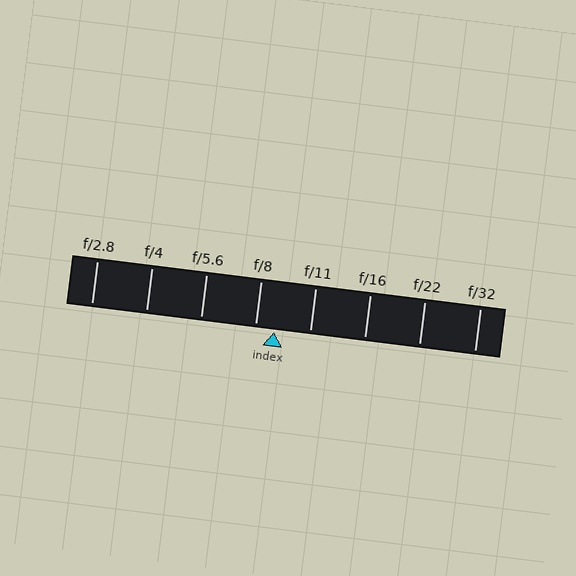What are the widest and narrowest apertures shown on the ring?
The widest aperture shown is f/2.8 and the narrowest is f/32.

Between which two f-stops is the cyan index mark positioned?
The index mark is between f/8 and f/11.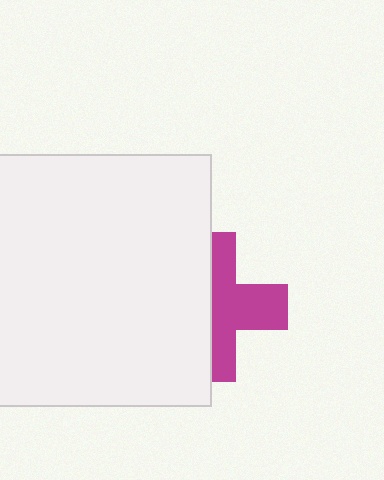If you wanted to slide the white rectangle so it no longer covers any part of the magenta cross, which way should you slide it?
Slide it left — that is the most direct way to separate the two shapes.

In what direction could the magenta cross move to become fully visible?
The magenta cross could move right. That would shift it out from behind the white rectangle entirely.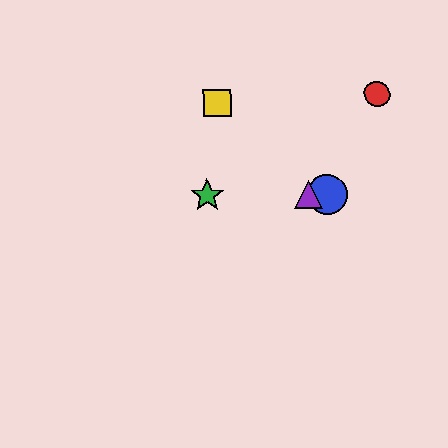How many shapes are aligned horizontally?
3 shapes (the blue circle, the green star, the purple triangle) are aligned horizontally.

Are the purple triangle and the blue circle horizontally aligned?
Yes, both are at y≈194.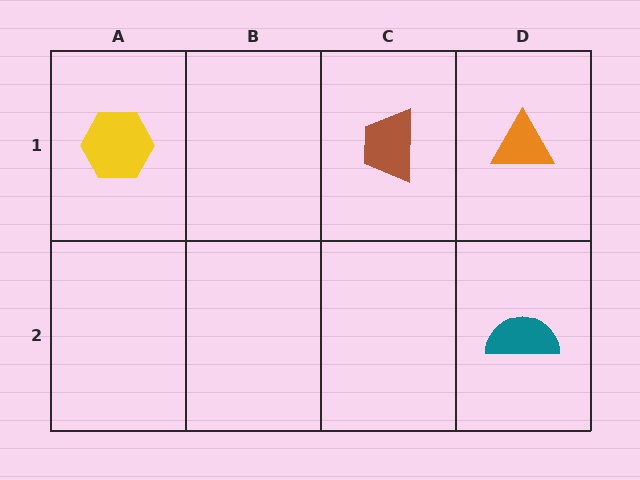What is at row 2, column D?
A teal semicircle.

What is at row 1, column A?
A yellow hexagon.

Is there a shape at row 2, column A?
No, that cell is empty.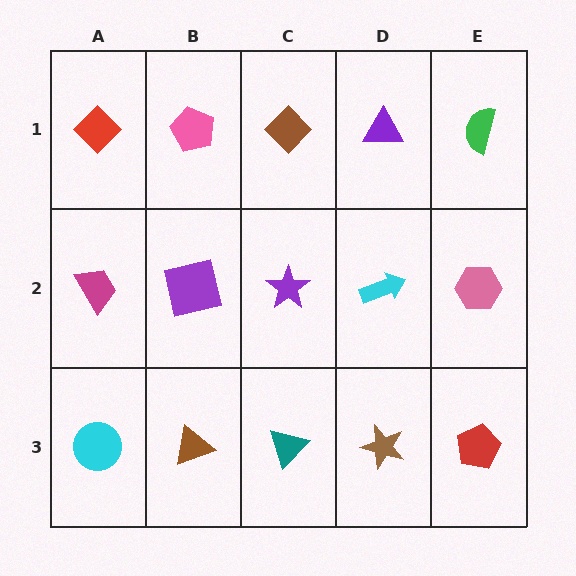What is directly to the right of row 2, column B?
A purple star.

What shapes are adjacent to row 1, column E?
A pink hexagon (row 2, column E), a purple triangle (row 1, column D).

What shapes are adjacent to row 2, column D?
A purple triangle (row 1, column D), a brown star (row 3, column D), a purple star (row 2, column C), a pink hexagon (row 2, column E).